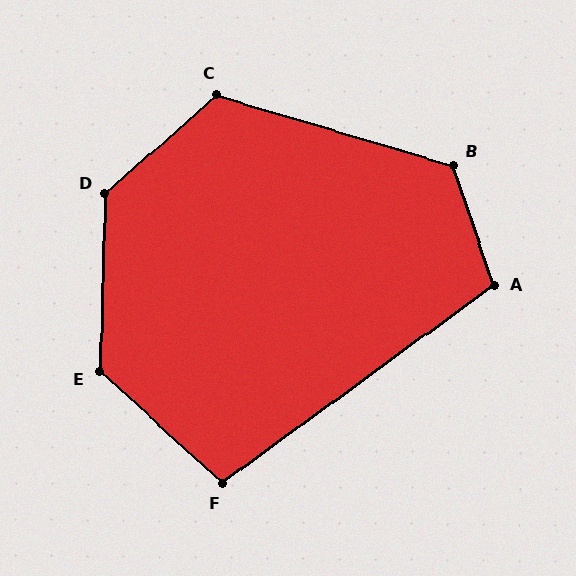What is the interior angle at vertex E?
Approximately 131 degrees (obtuse).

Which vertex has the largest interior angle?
D, at approximately 133 degrees.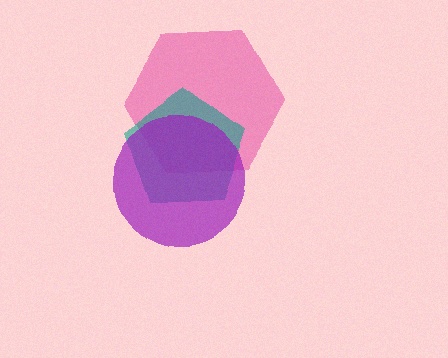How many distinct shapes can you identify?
There are 3 distinct shapes: a pink hexagon, a teal pentagon, a purple circle.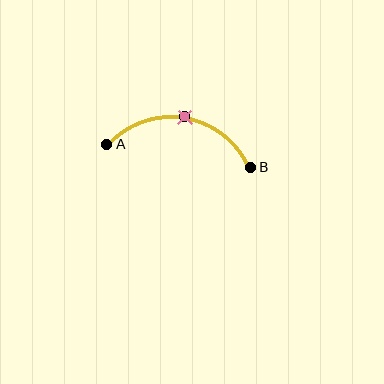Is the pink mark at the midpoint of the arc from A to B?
Yes. The pink mark lies on the arc at equal arc-length from both A and B — it is the arc midpoint.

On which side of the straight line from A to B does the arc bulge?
The arc bulges above the straight line connecting A and B.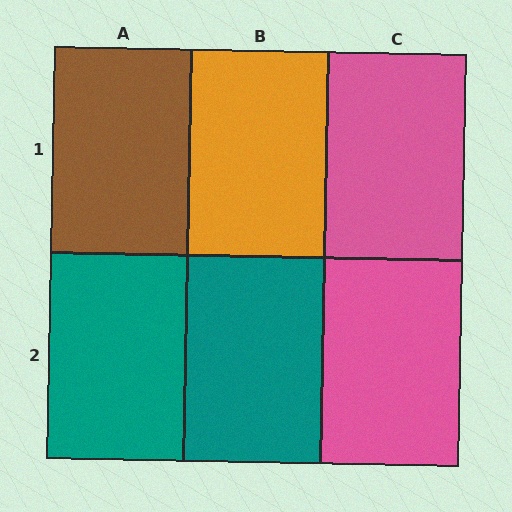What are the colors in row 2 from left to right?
Teal, teal, pink.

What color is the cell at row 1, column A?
Brown.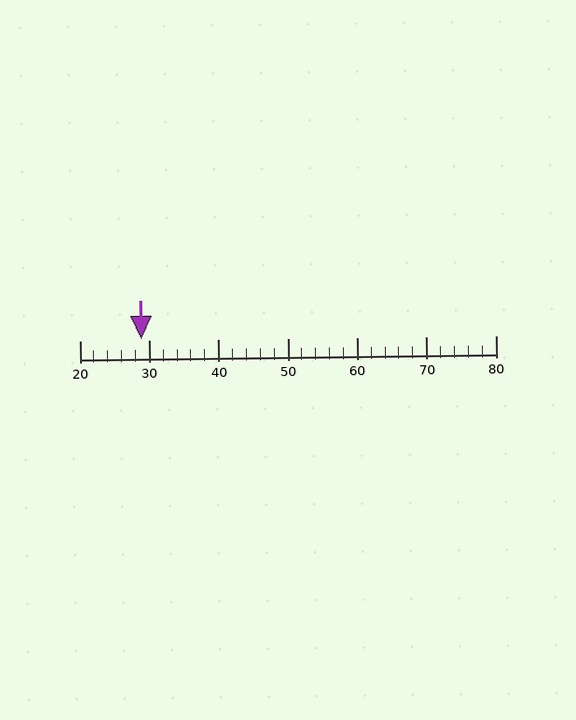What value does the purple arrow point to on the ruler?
The purple arrow points to approximately 29.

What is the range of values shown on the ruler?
The ruler shows values from 20 to 80.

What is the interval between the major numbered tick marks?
The major tick marks are spaced 10 units apart.